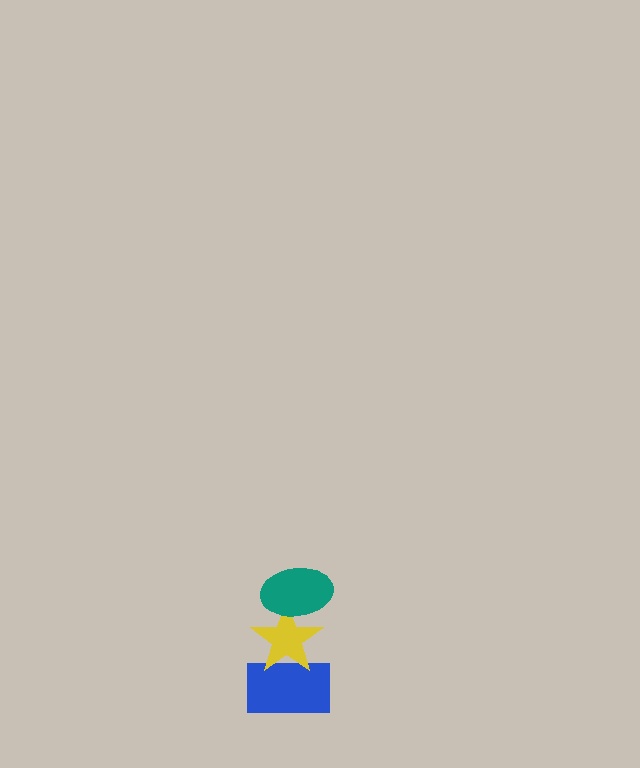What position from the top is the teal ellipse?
The teal ellipse is 1st from the top.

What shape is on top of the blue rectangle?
The yellow star is on top of the blue rectangle.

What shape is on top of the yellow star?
The teal ellipse is on top of the yellow star.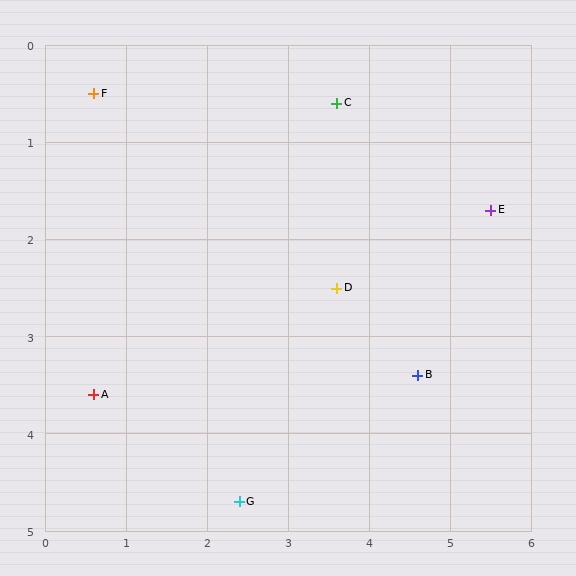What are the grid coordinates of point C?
Point C is at approximately (3.6, 0.6).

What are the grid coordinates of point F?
Point F is at approximately (0.6, 0.5).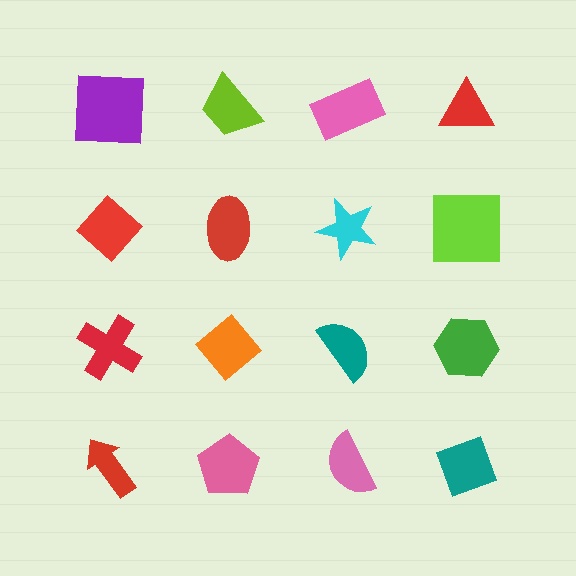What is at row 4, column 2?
A pink pentagon.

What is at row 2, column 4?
A lime square.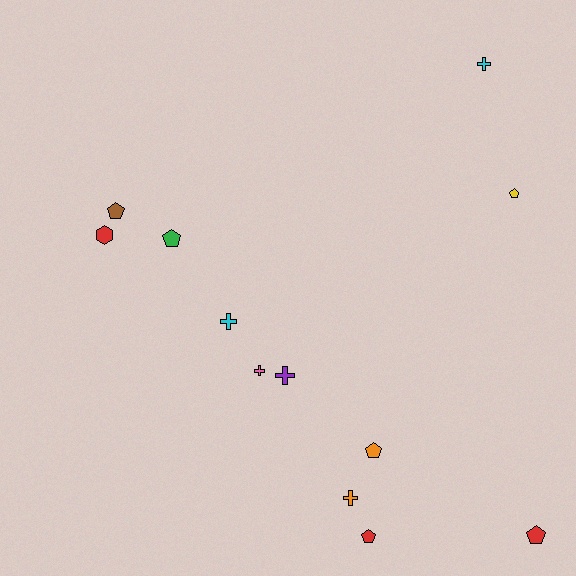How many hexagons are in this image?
There is 1 hexagon.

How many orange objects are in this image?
There are 2 orange objects.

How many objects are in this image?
There are 12 objects.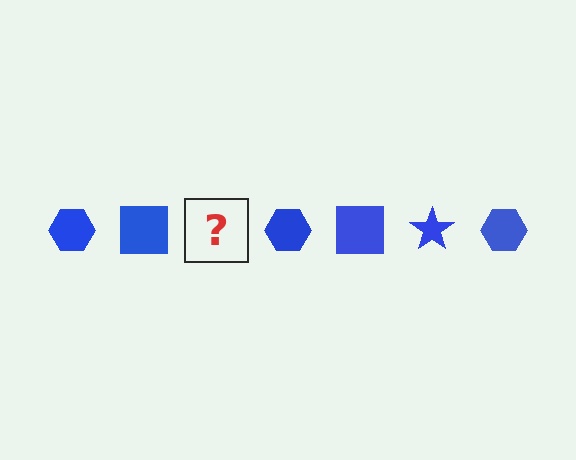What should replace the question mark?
The question mark should be replaced with a blue star.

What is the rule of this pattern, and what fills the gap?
The rule is that the pattern cycles through hexagon, square, star shapes in blue. The gap should be filled with a blue star.